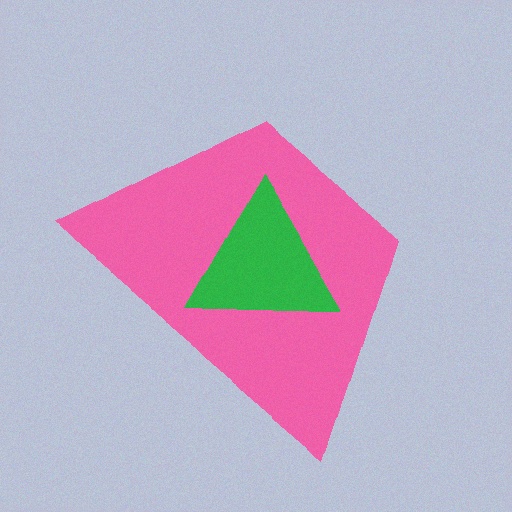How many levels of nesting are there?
2.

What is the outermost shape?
The pink trapezoid.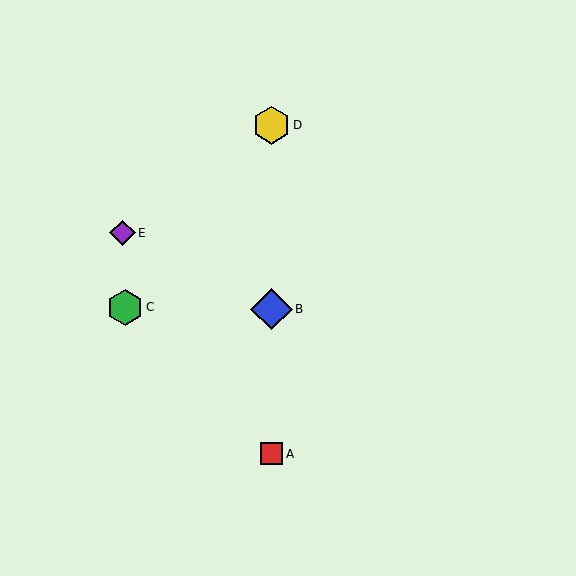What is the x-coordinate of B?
Object B is at x≈271.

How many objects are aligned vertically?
3 objects (A, B, D) are aligned vertically.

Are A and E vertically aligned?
No, A is at x≈271 and E is at x≈122.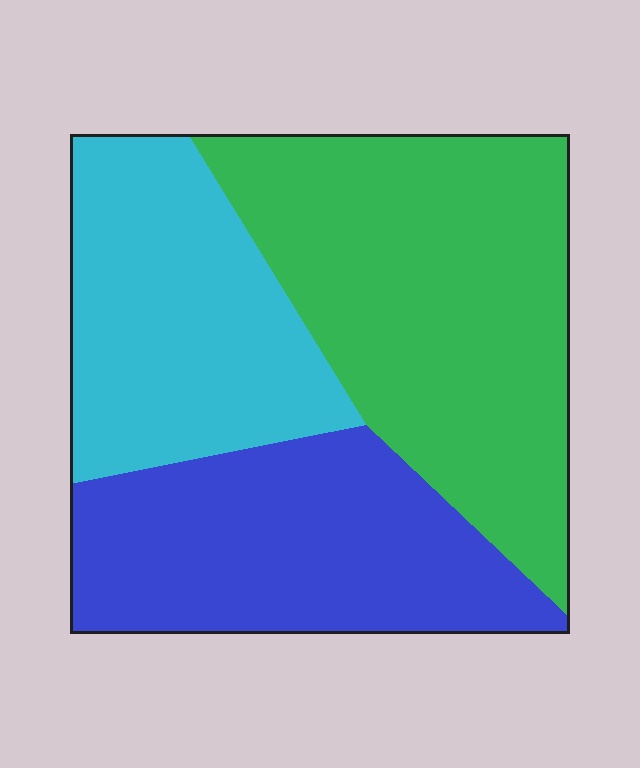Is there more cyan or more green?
Green.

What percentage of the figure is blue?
Blue takes up between a quarter and a half of the figure.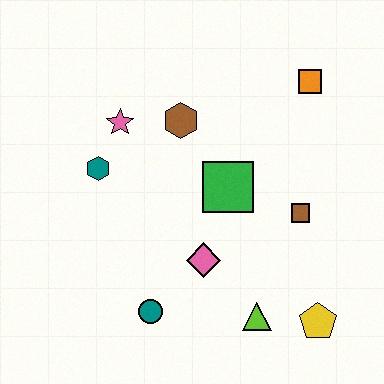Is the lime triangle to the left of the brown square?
Yes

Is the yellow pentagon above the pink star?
No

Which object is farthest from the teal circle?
The orange square is farthest from the teal circle.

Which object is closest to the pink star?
The teal hexagon is closest to the pink star.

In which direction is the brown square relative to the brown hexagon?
The brown square is to the right of the brown hexagon.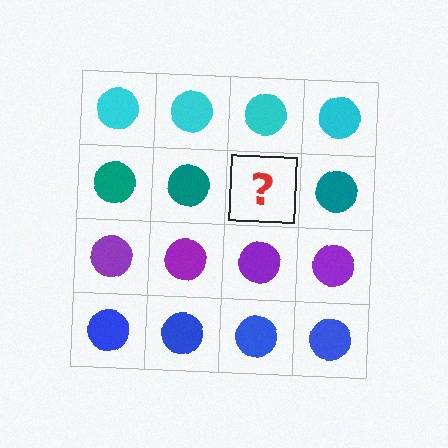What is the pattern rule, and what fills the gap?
The rule is that each row has a consistent color. The gap should be filled with a teal circle.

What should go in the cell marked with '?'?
The missing cell should contain a teal circle.